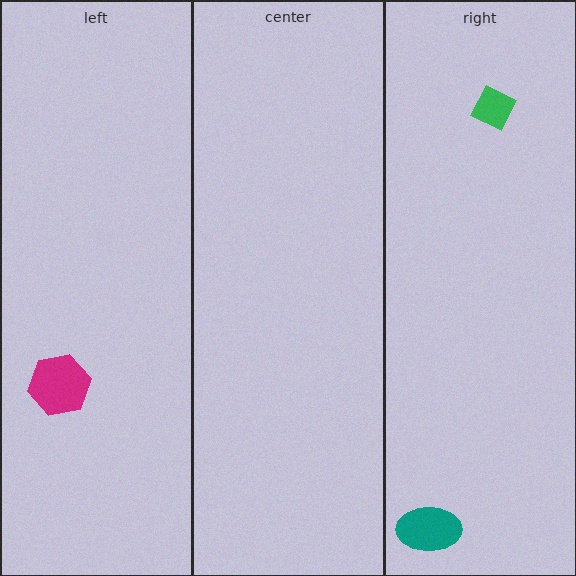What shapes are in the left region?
The magenta hexagon.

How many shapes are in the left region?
1.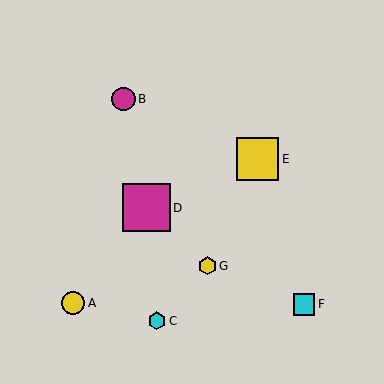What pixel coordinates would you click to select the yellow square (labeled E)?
Click at (258, 159) to select the yellow square E.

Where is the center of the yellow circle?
The center of the yellow circle is at (73, 303).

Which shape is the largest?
The magenta square (labeled D) is the largest.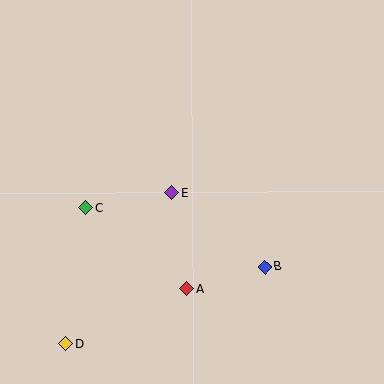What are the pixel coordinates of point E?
Point E is at (172, 193).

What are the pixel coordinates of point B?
Point B is at (265, 267).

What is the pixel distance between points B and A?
The distance between B and A is 81 pixels.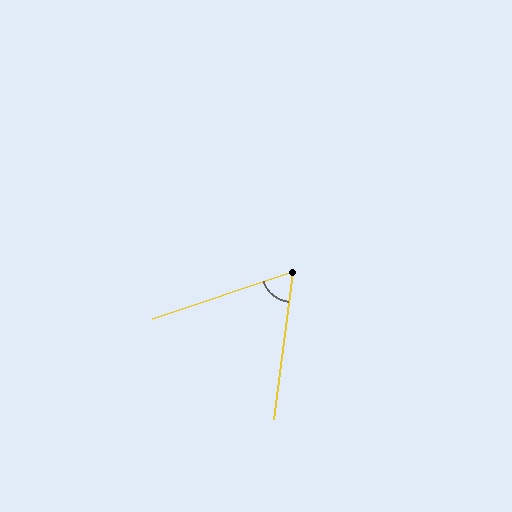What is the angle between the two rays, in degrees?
Approximately 64 degrees.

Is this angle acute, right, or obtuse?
It is acute.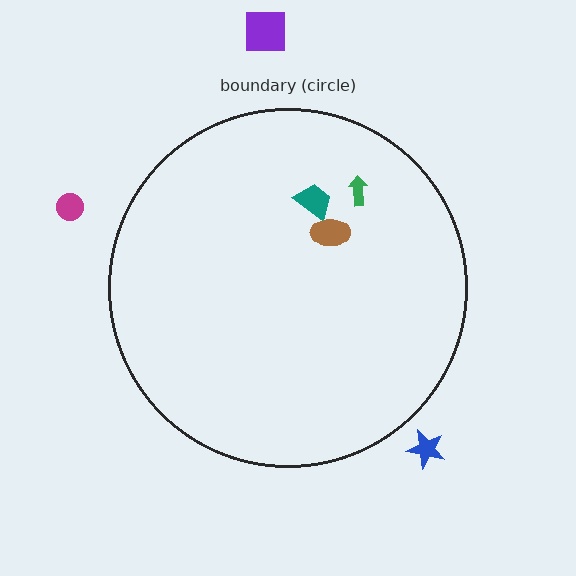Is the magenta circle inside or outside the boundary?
Outside.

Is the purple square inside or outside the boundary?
Outside.